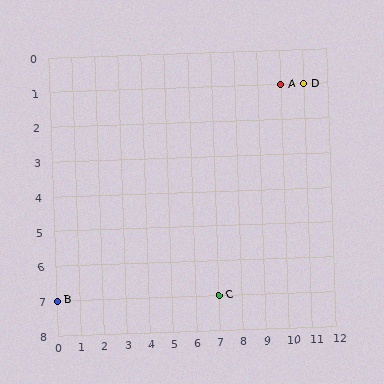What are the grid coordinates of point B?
Point B is at grid coordinates (0, 7).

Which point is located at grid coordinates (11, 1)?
Point D is at (11, 1).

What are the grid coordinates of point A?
Point A is at grid coordinates (10, 1).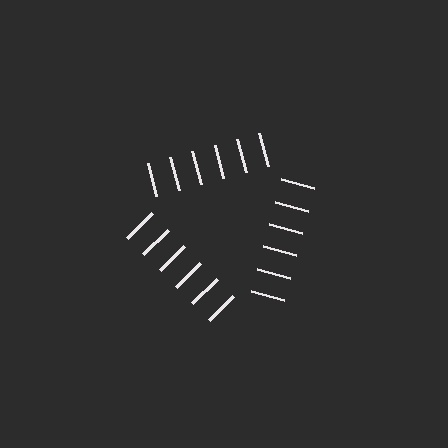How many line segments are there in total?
18 — 6 along each of the 3 edges.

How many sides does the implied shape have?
3 sides — the line-ends trace a triangle.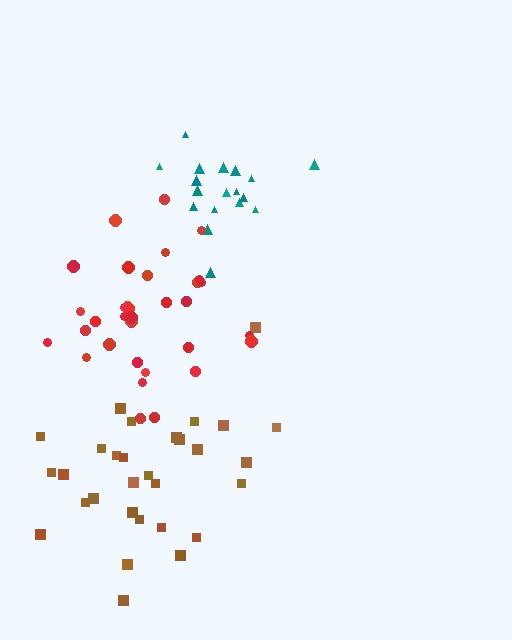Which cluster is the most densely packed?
Teal.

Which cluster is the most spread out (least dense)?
Brown.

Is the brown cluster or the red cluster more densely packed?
Red.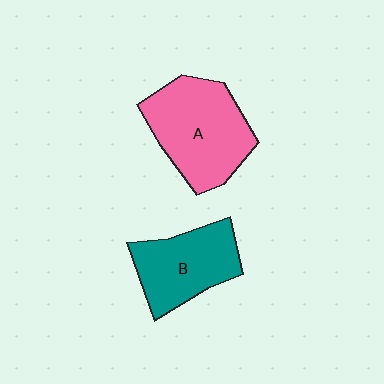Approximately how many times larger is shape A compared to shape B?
Approximately 1.3 times.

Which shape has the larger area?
Shape A (pink).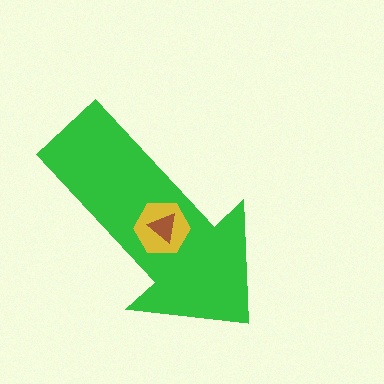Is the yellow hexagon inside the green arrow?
Yes.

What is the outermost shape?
The green arrow.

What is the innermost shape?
The brown triangle.